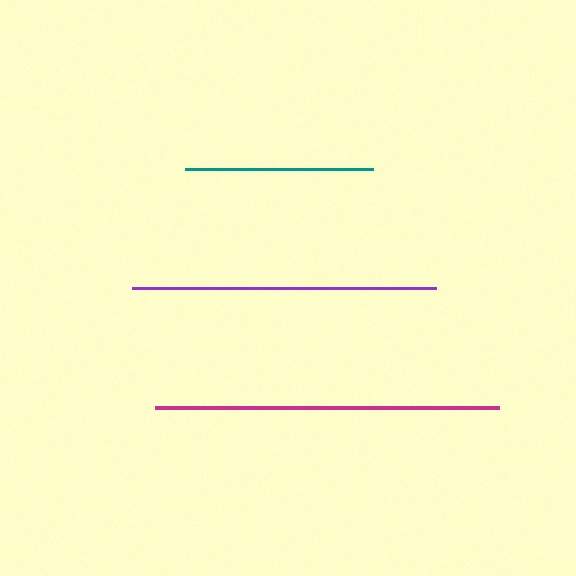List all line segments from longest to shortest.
From longest to shortest: magenta, purple, teal.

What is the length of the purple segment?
The purple segment is approximately 304 pixels long.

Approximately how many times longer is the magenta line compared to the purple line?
The magenta line is approximately 1.1 times the length of the purple line.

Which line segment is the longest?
The magenta line is the longest at approximately 344 pixels.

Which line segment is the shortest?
The teal line is the shortest at approximately 188 pixels.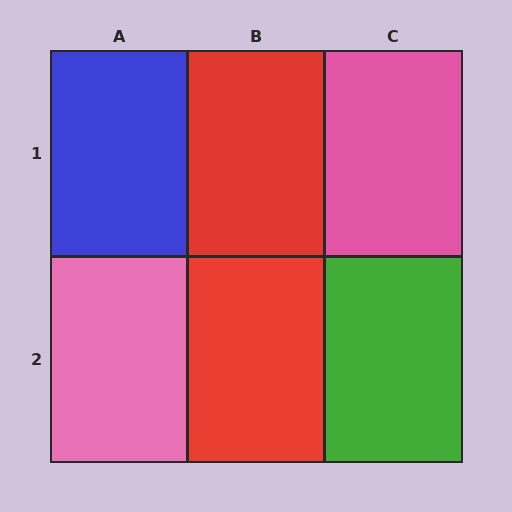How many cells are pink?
2 cells are pink.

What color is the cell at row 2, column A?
Pink.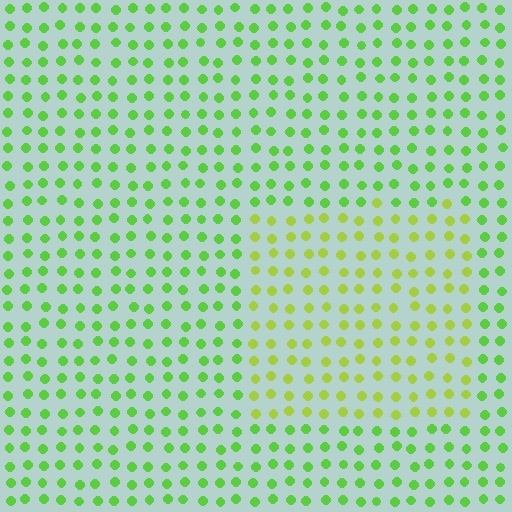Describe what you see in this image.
The image is filled with small lime elements in a uniform arrangement. A rectangle-shaped region is visible where the elements are tinted to a slightly different hue, forming a subtle color boundary.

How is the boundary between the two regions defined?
The boundary is defined purely by a slight shift in hue (about 31 degrees). Spacing, size, and orientation are identical on both sides.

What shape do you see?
I see a rectangle.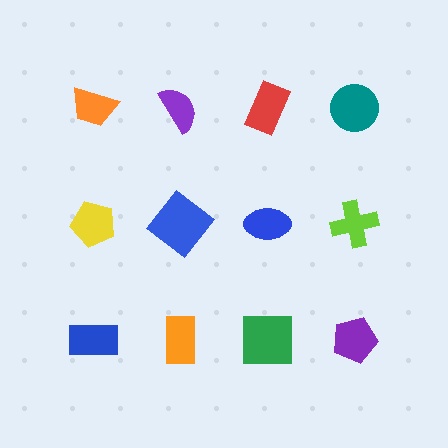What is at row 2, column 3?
A blue ellipse.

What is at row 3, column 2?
An orange rectangle.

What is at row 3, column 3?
A green square.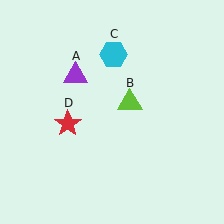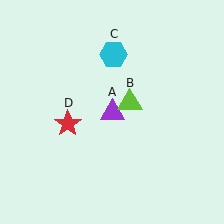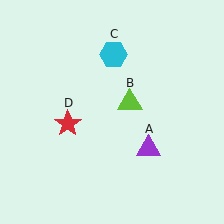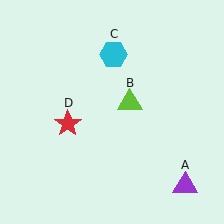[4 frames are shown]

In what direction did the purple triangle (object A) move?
The purple triangle (object A) moved down and to the right.